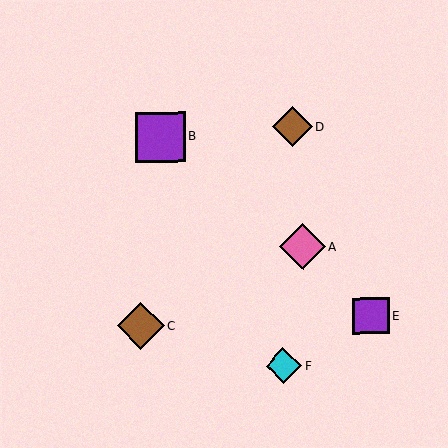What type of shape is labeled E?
Shape E is a purple square.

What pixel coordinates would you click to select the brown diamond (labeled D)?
Click at (292, 127) to select the brown diamond D.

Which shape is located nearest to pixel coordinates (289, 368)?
The cyan diamond (labeled F) at (283, 366) is nearest to that location.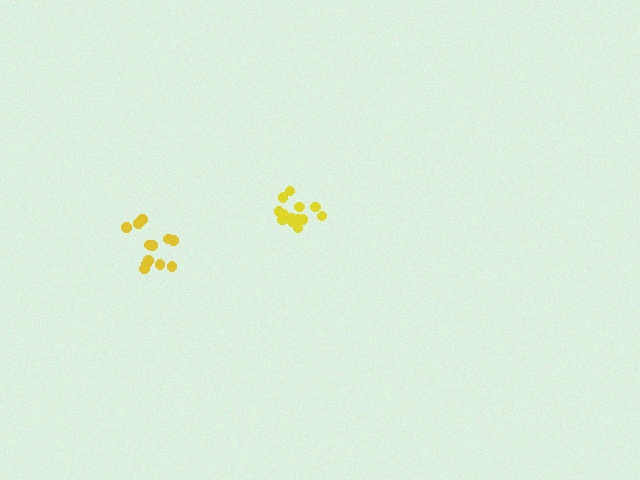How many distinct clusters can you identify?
There are 2 distinct clusters.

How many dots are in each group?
Group 1: 12 dots, Group 2: 14 dots (26 total).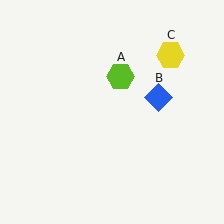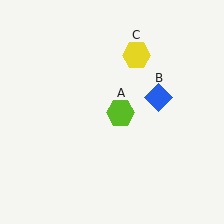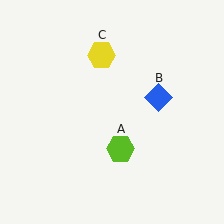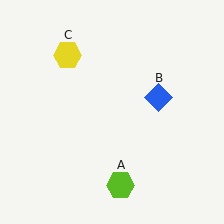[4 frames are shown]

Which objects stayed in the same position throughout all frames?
Blue diamond (object B) remained stationary.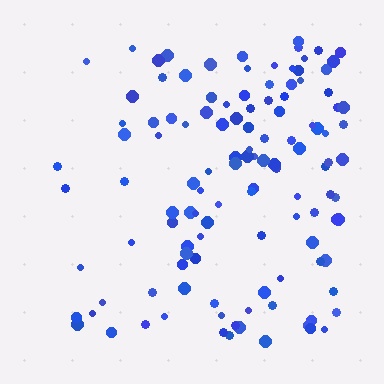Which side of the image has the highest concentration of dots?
The right.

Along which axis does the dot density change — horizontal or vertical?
Horizontal.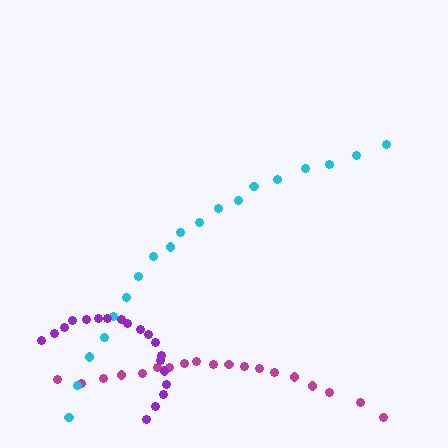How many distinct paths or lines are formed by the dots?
There are 3 distinct paths.